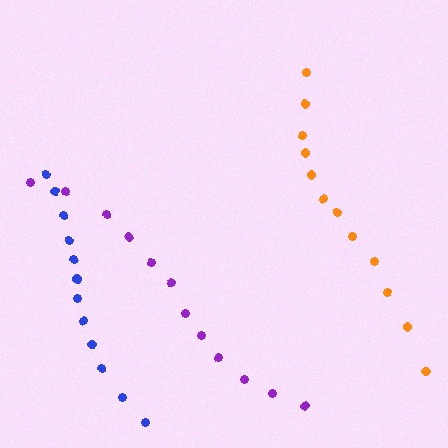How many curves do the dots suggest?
There are 3 distinct paths.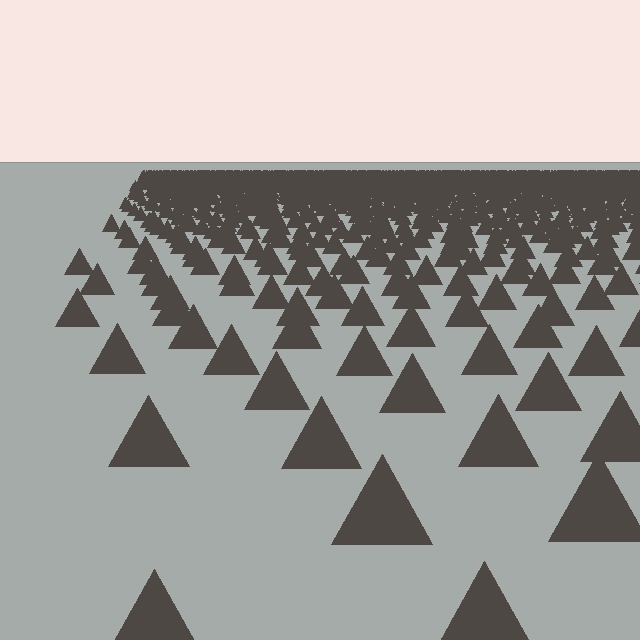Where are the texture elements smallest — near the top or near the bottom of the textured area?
Near the top.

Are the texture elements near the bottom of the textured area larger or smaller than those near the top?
Larger. Near the bottom, elements are closer to the viewer and appear at a bigger on-screen size.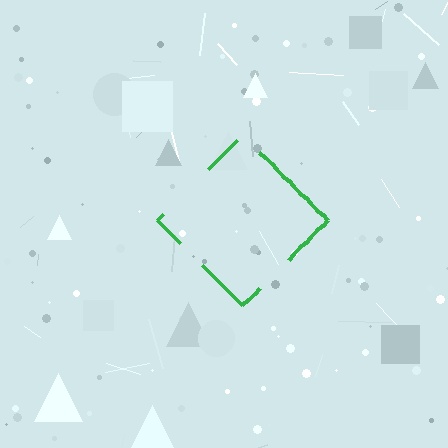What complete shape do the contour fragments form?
The contour fragments form a diamond.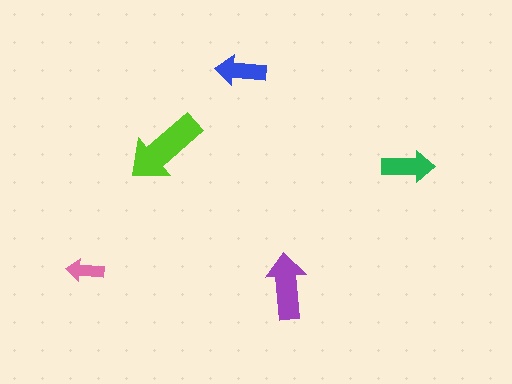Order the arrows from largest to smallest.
the lime one, the purple one, the green one, the blue one, the pink one.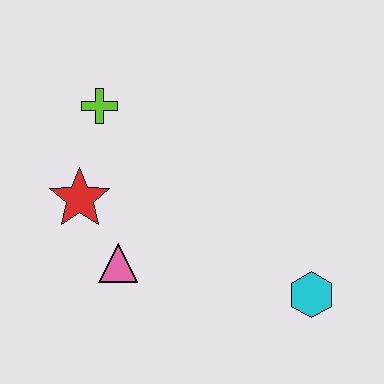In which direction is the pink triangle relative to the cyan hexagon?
The pink triangle is to the left of the cyan hexagon.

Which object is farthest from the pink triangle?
The cyan hexagon is farthest from the pink triangle.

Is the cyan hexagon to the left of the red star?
No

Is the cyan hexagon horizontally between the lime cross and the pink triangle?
No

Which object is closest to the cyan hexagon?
The pink triangle is closest to the cyan hexagon.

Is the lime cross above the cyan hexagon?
Yes